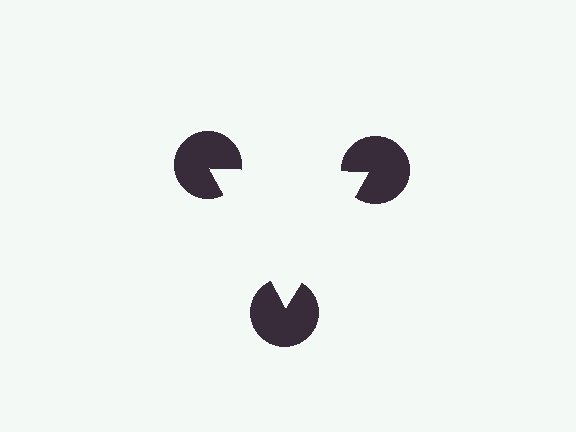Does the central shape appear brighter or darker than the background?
It typically appears slightly brighter than the background, even though no actual brightness change is drawn.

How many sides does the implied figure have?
3 sides.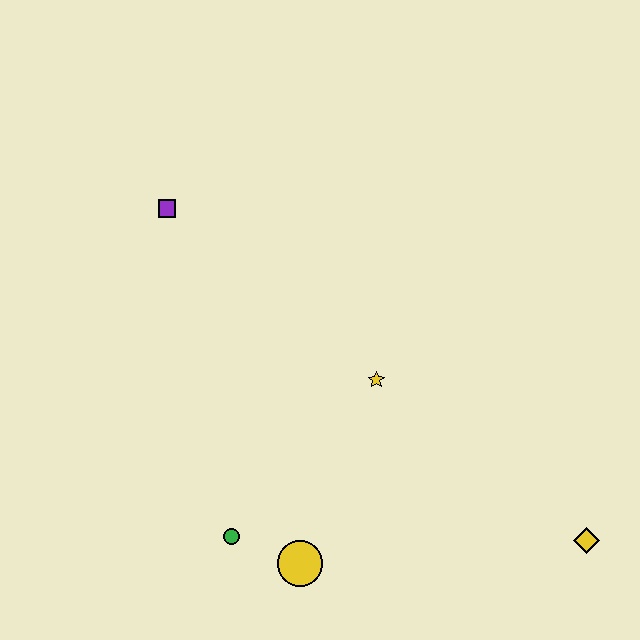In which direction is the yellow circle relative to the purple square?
The yellow circle is below the purple square.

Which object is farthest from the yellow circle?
The purple square is farthest from the yellow circle.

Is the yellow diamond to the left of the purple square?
No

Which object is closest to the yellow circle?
The green circle is closest to the yellow circle.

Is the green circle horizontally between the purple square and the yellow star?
Yes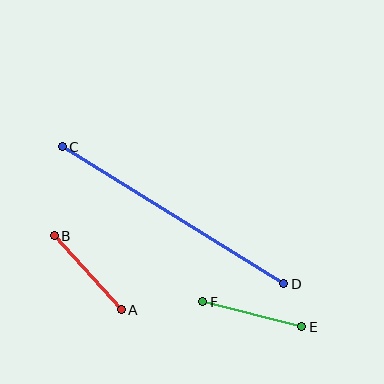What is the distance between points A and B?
The distance is approximately 100 pixels.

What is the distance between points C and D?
The distance is approximately 260 pixels.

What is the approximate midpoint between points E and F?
The midpoint is at approximately (252, 314) pixels.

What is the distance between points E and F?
The distance is approximately 102 pixels.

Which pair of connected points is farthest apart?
Points C and D are farthest apart.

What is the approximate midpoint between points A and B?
The midpoint is at approximately (88, 273) pixels.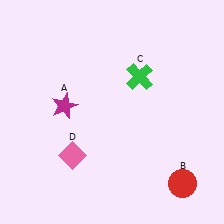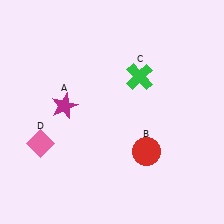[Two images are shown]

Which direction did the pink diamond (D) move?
The pink diamond (D) moved left.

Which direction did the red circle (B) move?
The red circle (B) moved left.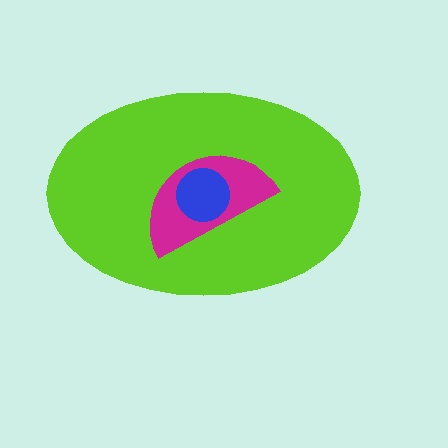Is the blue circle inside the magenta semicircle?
Yes.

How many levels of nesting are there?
3.